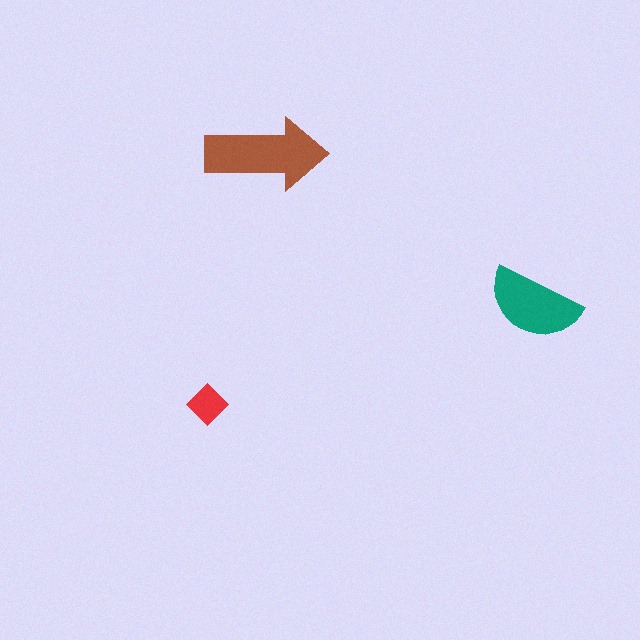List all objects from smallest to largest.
The red diamond, the teal semicircle, the brown arrow.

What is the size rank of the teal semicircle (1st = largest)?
2nd.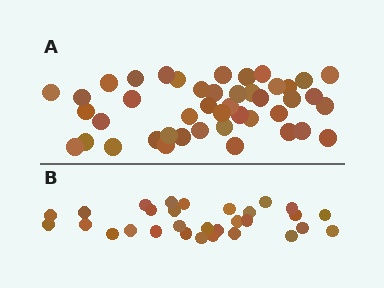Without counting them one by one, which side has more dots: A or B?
Region A (the top region) has more dots.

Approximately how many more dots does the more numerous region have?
Region A has approximately 15 more dots than region B.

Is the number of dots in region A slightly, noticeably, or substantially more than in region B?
Region A has substantially more. The ratio is roughly 1.5 to 1.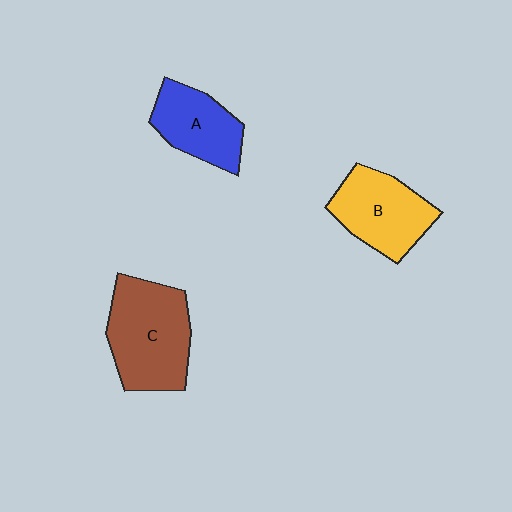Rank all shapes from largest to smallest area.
From largest to smallest: C (brown), B (yellow), A (blue).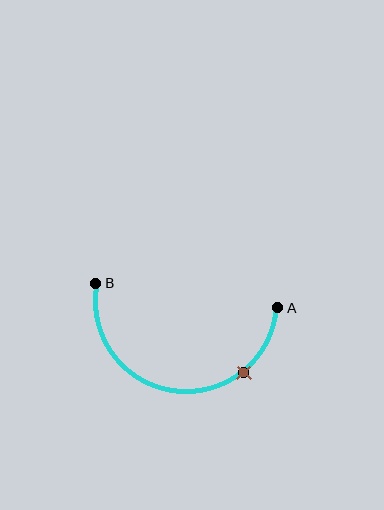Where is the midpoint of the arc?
The arc midpoint is the point on the curve farthest from the straight line joining A and B. It sits below that line.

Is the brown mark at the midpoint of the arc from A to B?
No. The brown mark lies on the arc but is closer to endpoint A. The arc midpoint would be at the point on the curve equidistant along the arc from both A and B.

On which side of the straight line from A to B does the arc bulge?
The arc bulges below the straight line connecting A and B.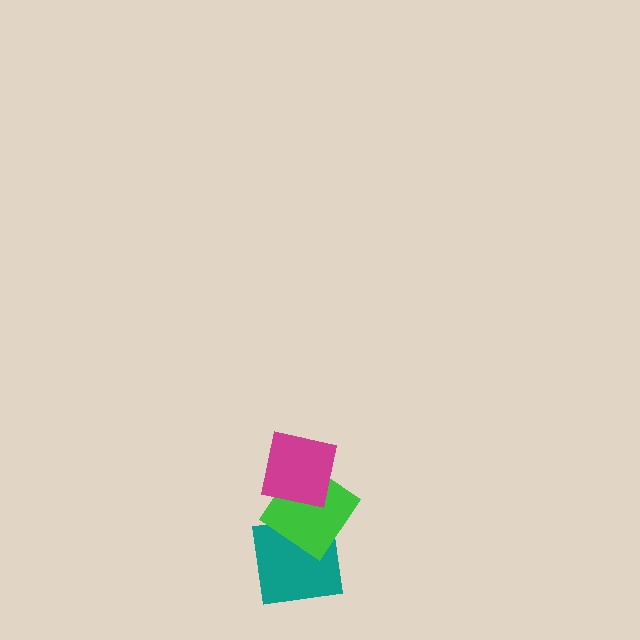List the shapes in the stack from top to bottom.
From top to bottom: the magenta square, the green diamond, the teal square.